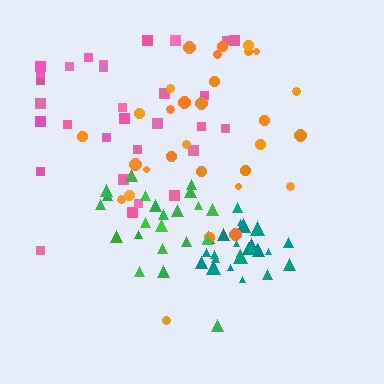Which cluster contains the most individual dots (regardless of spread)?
Pink (30).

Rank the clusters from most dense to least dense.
teal, green, orange, pink.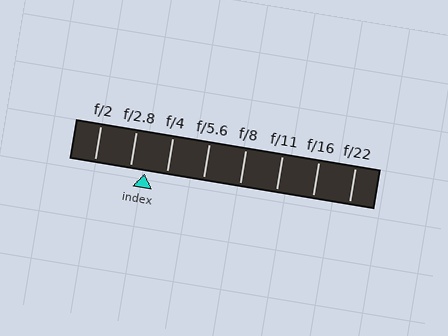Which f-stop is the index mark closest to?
The index mark is closest to f/2.8.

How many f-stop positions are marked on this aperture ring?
There are 8 f-stop positions marked.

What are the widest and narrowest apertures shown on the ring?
The widest aperture shown is f/2 and the narrowest is f/22.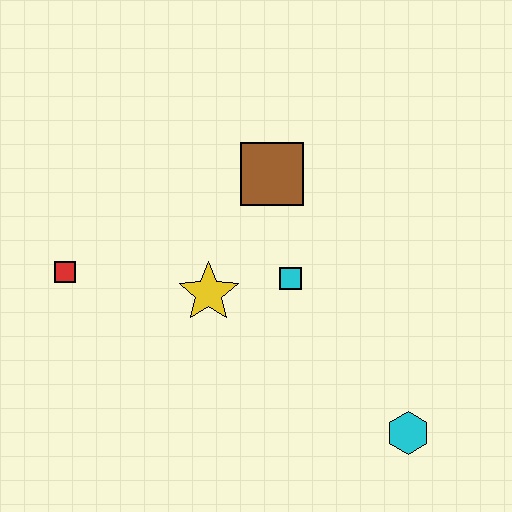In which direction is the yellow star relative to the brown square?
The yellow star is below the brown square.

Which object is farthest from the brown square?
The cyan hexagon is farthest from the brown square.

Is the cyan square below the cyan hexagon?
No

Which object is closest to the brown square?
The cyan square is closest to the brown square.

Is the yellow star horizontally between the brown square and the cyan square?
No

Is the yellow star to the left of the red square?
No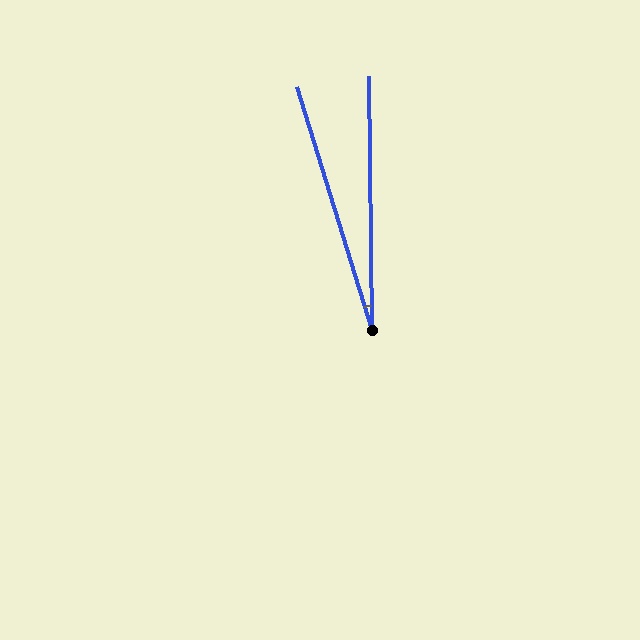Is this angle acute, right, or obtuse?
It is acute.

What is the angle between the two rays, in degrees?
Approximately 17 degrees.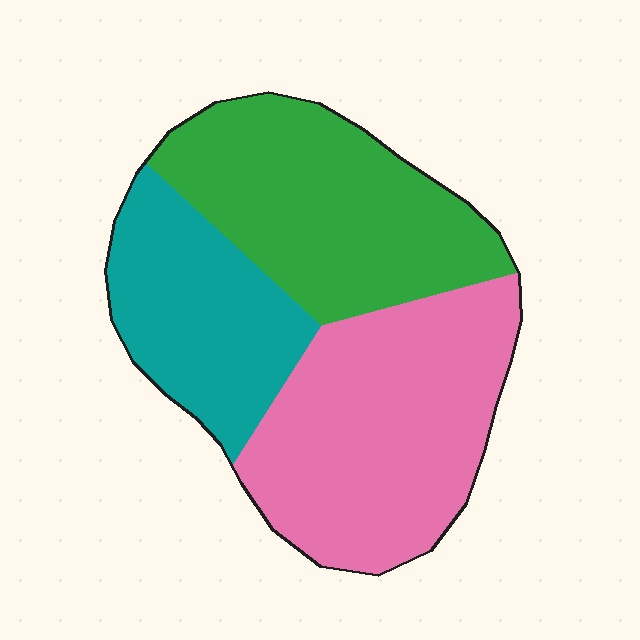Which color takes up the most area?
Pink, at roughly 40%.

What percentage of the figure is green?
Green covers 35% of the figure.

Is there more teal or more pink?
Pink.